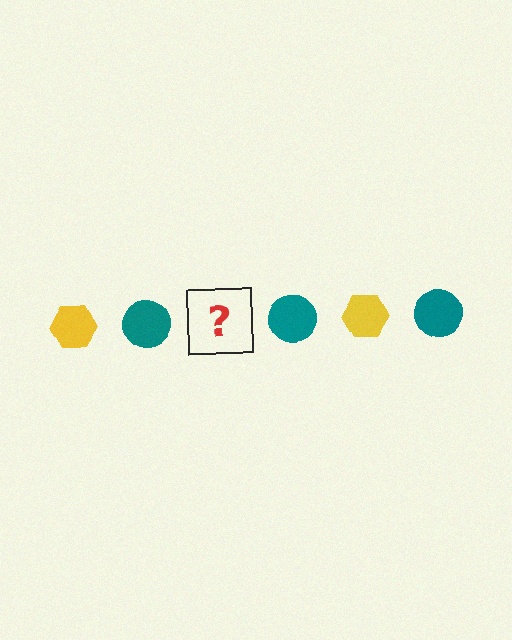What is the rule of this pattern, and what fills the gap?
The rule is that the pattern alternates between yellow hexagon and teal circle. The gap should be filled with a yellow hexagon.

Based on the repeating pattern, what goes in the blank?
The blank should be a yellow hexagon.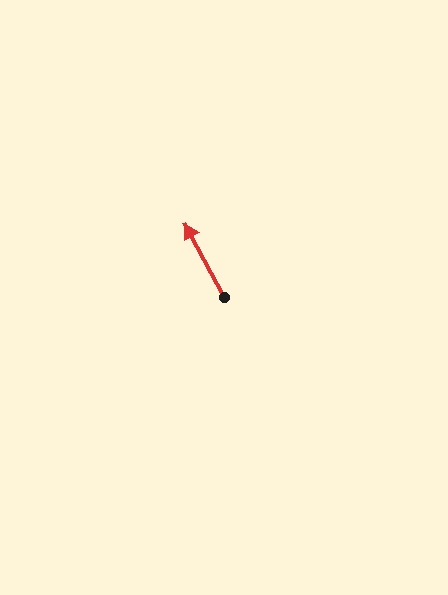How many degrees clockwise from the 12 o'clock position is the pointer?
Approximately 332 degrees.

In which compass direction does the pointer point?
Northwest.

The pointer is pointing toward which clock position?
Roughly 11 o'clock.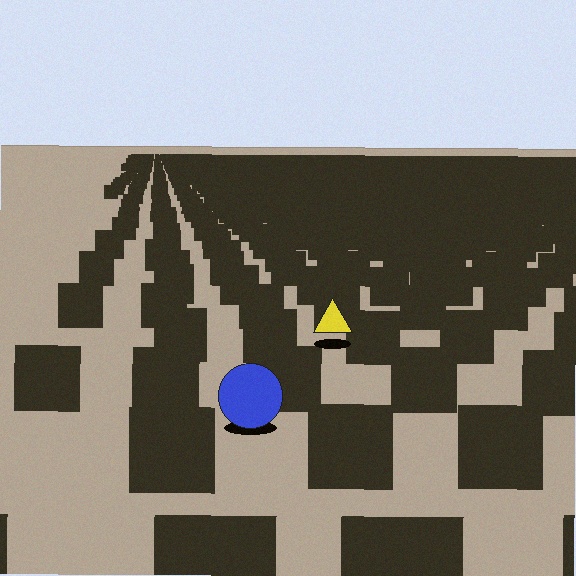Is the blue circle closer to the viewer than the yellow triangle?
Yes. The blue circle is closer — you can tell from the texture gradient: the ground texture is coarser near it.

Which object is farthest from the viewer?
The yellow triangle is farthest from the viewer. It appears smaller and the ground texture around it is denser.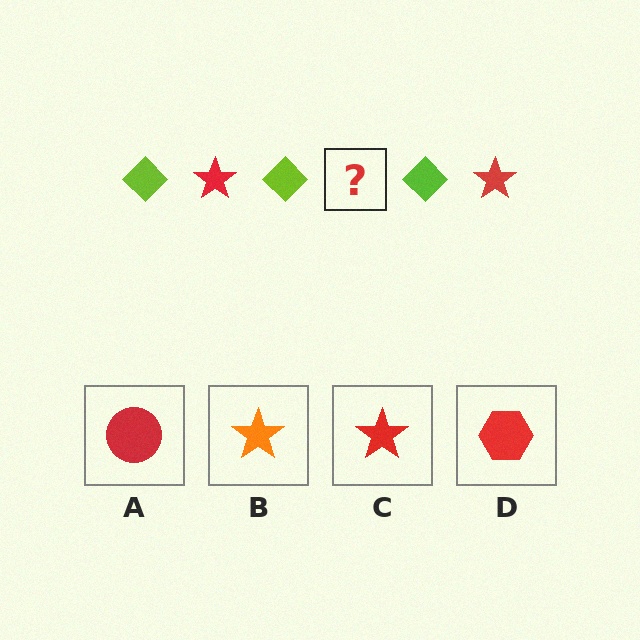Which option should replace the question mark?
Option C.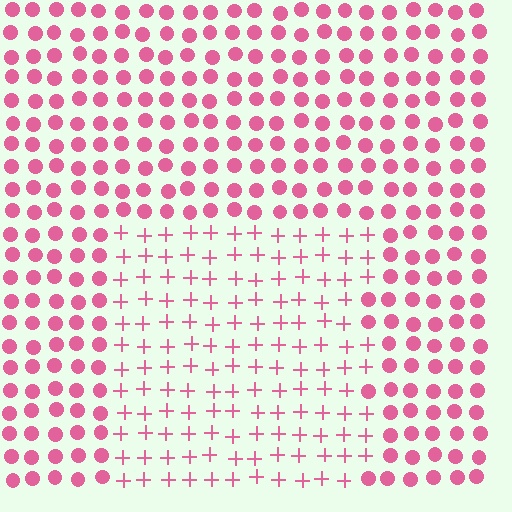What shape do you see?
I see a rectangle.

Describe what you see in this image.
The image is filled with small pink elements arranged in a uniform grid. A rectangle-shaped region contains plus signs, while the surrounding area contains circles. The boundary is defined purely by the change in element shape.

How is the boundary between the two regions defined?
The boundary is defined by a change in element shape: plus signs inside vs. circles outside. All elements share the same color and spacing.